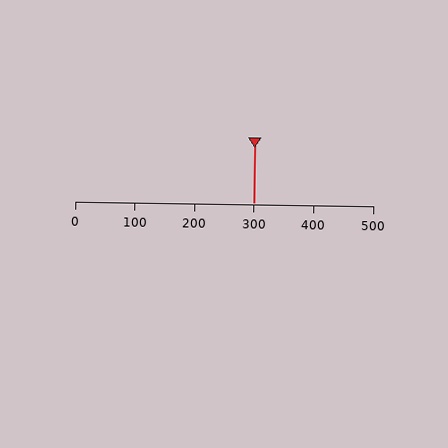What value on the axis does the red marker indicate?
The marker indicates approximately 300.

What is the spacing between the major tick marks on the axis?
The major ticks are spaced 100 apart.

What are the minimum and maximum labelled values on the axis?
The axis runs from 0 to 500.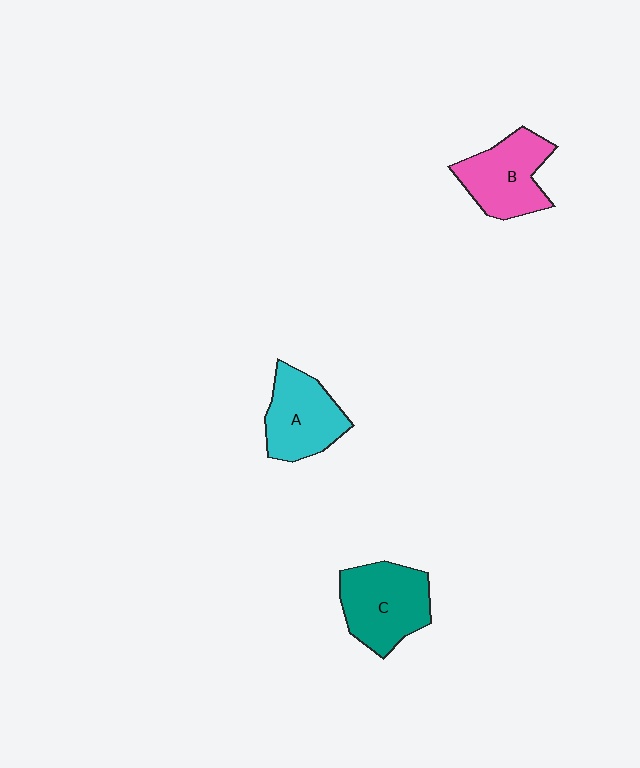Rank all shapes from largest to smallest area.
From largest to smallest: C (teal), B (pink), A (cyan).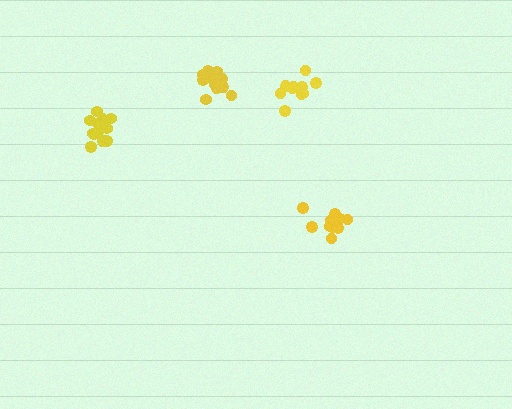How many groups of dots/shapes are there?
There are 4 groups.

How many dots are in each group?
Group 1: 13 dots, Group 2: 12 dots, Group 3: 13 dots, Group 4: 10 dots (48 total).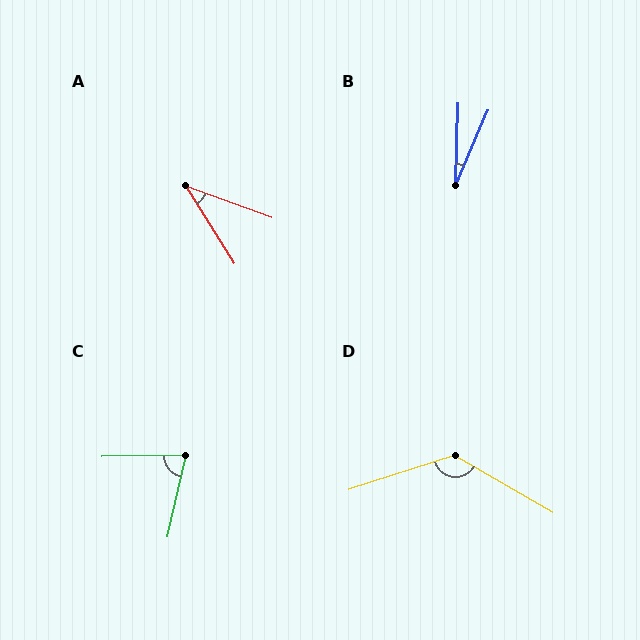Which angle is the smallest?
B, at approximately 21 degrees.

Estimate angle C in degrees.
Approximately 77 degrees.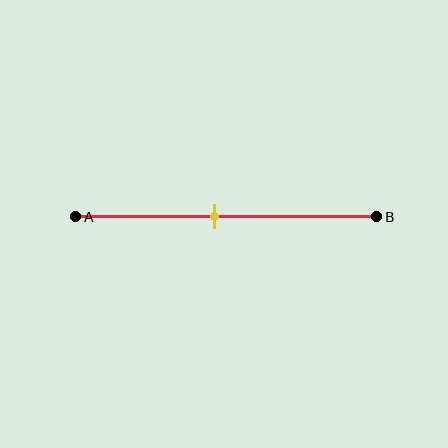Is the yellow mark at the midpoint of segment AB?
No, the mark is at about 45% from A, not at the 50% midpoint.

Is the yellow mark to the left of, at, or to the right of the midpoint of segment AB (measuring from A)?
The yellow mark is to the left of the midpoint of segment AB.